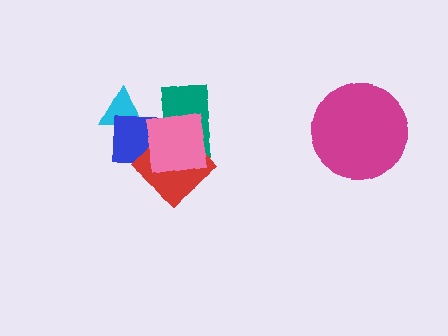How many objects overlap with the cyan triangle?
1 object overlaps with the cyan triangle.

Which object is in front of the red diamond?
The pink square is in front of the red diamond.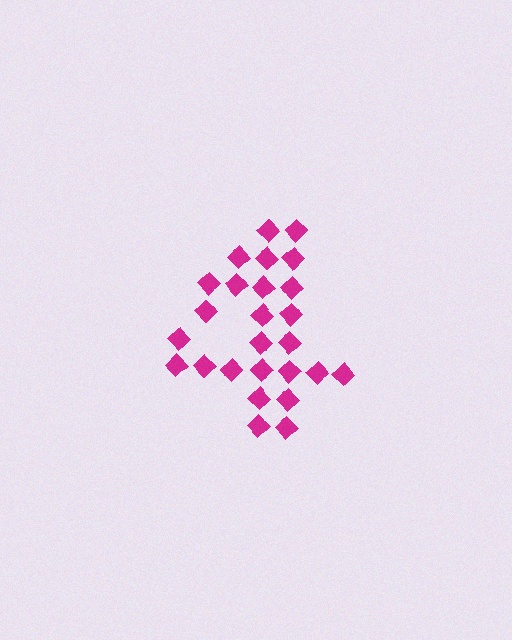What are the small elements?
The small elements are diamonds.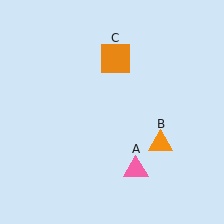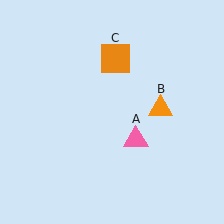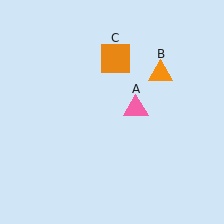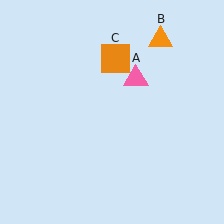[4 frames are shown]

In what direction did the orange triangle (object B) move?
The orange triangle (object B) moved up.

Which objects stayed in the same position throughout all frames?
Orange square (object C) remained stationary.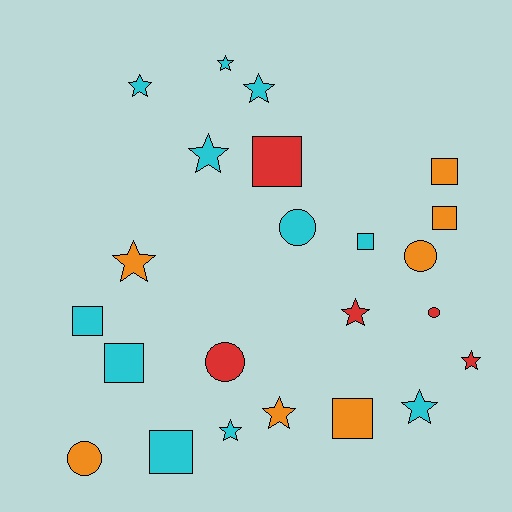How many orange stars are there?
There are 2 orange stars.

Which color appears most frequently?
Cyan, with 11 objects.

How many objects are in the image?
There are 23 objects.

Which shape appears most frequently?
Star, with 10 objects.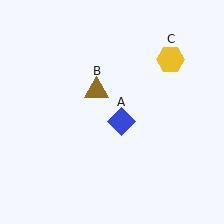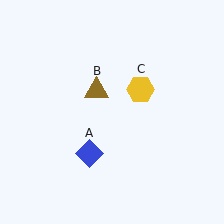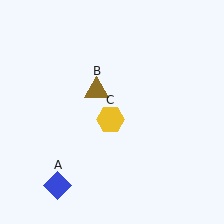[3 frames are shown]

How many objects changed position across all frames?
2 objects changed position: blue diamond (object A), yellow hexagon (object C).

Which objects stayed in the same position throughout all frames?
Brown triangle (object B) remained stationary.